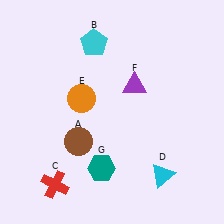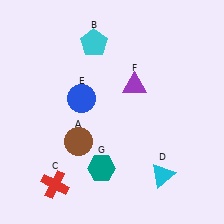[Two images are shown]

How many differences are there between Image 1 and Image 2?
There is 1 difference between the two images.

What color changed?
The circle (E) changed from orange in Image 1 to blue in Image 2.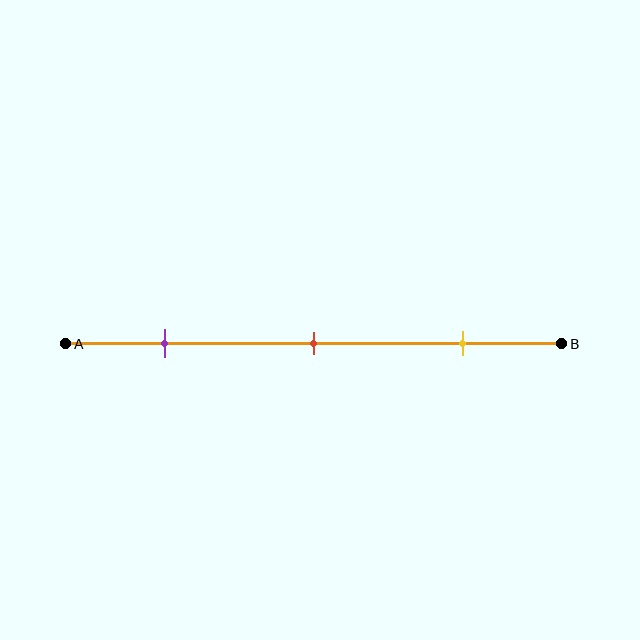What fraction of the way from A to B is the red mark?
The red mark is approximately 50% (0.5) of the way from A to B.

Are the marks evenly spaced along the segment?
Yes, the marks are approximately evenly spaced.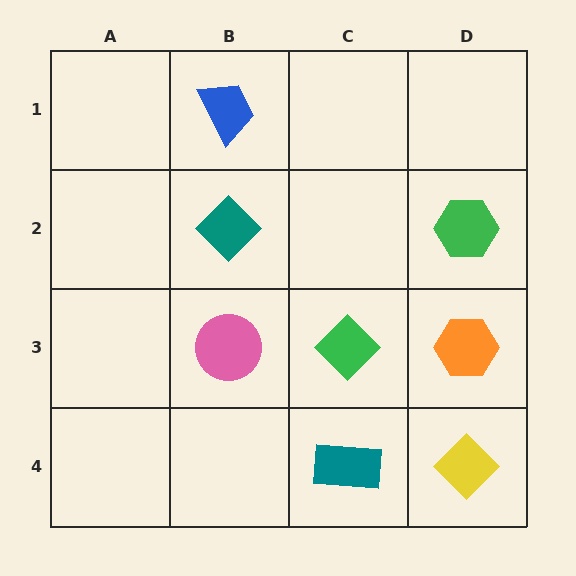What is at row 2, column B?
A teal diamond.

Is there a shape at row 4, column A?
No, that cell is empty.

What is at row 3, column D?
An orange hexagon.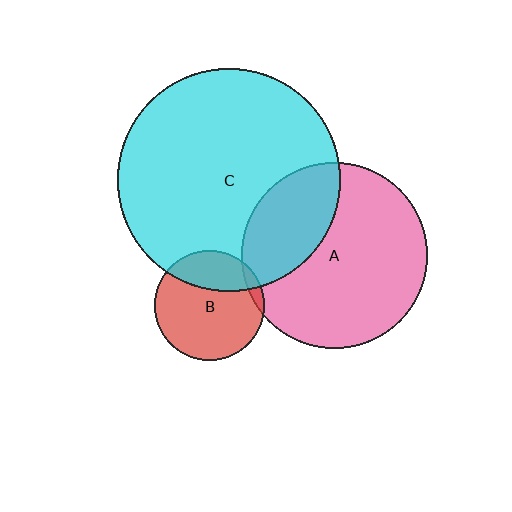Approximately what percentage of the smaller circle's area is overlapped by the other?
Approximately 5%.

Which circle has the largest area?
Circle C (cyan).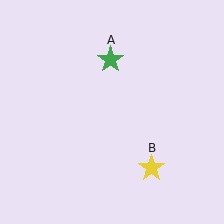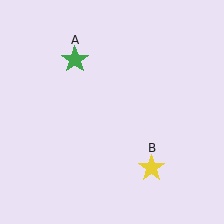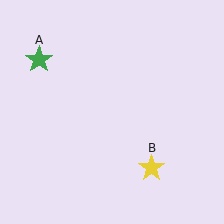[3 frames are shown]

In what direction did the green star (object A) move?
The green star (object A) moved left.